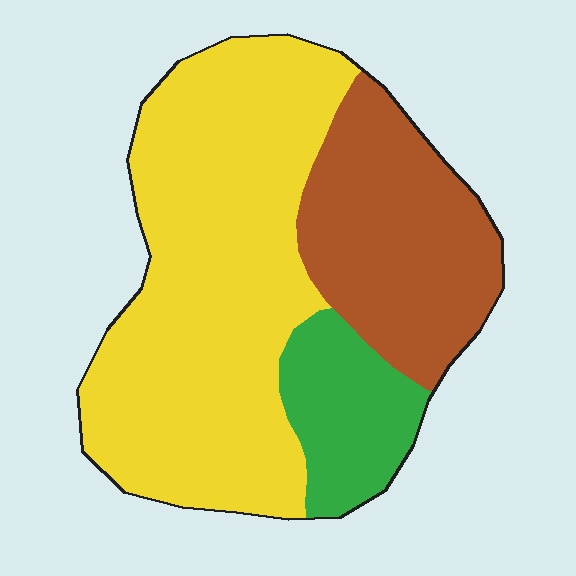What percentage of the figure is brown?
Brown takes up about one quarter (1/4) of the figure.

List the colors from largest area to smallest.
From largest to smallest: yellow, brown, green.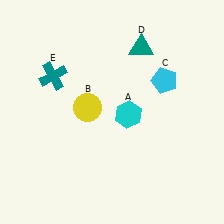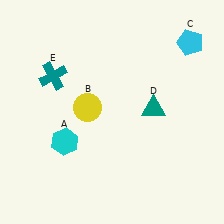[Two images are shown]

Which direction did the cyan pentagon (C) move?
The cyan pentagon (C) moved up.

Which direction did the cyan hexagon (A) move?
The cyan hexagon (A) moved left.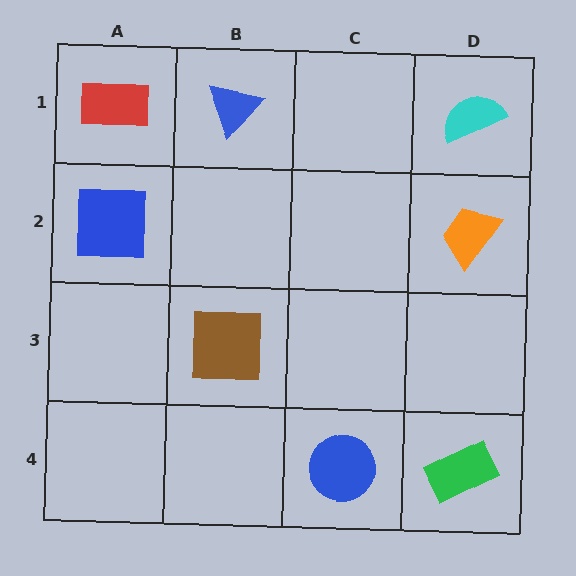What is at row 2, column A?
A blue square.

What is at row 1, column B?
A blue triangle.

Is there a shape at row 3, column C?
No, that cell is empty.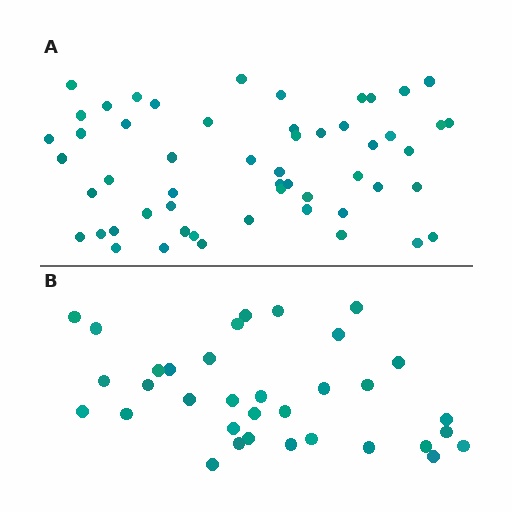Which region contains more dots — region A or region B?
Region A (the top region) has more dots.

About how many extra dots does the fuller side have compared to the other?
Region A has approximately 20 more dots than region B.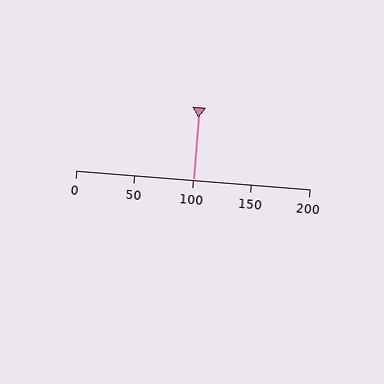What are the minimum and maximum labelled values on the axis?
The axis runs from 0 to 200.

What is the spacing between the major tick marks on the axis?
The major ticks are spaced 50 apart.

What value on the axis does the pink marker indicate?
The marker indicates approximately 100.